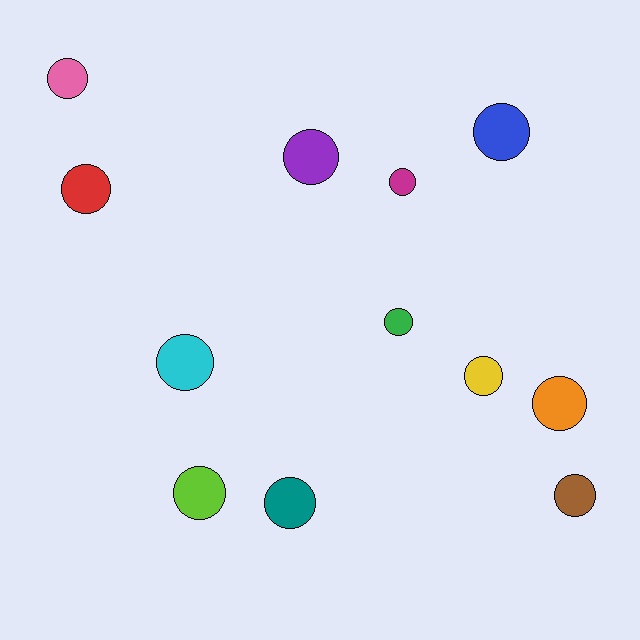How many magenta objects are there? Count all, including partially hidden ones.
There is 1 magenta object.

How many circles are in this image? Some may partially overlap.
There are 12 circles.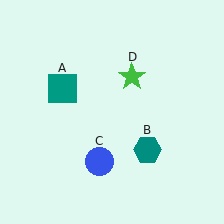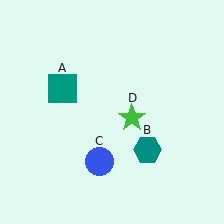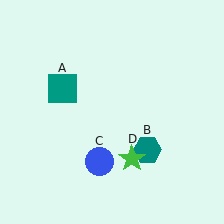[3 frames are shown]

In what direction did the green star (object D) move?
The green star (object D) moved down.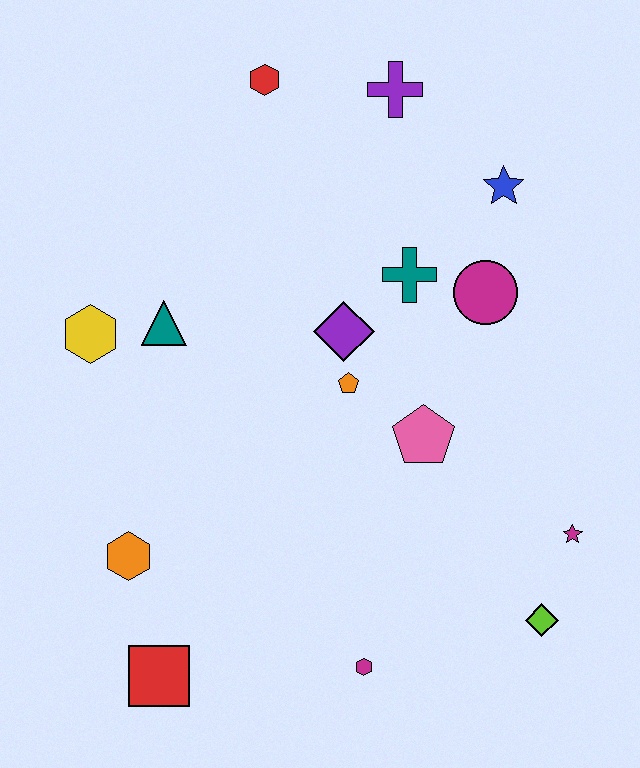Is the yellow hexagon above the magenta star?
Yes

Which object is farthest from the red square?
The purple cross is farthest from the red square.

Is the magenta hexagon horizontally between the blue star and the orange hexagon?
Yes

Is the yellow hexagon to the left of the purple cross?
Yes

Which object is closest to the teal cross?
The magenta circle is closest to the teal cross.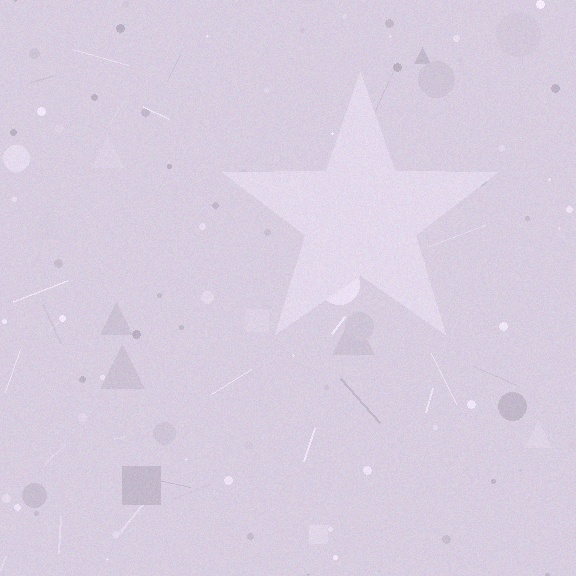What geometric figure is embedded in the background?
A star is embedded in the background.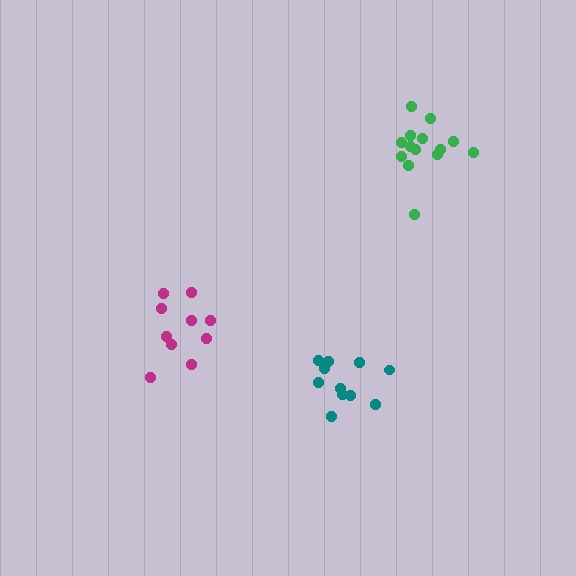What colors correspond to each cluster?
The clusters are colored: teal, green, magenta.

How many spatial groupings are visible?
There are 3 spatial groupings.